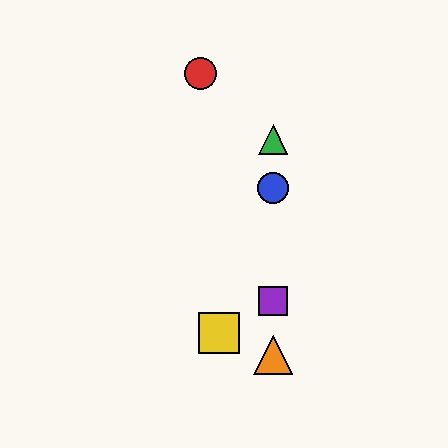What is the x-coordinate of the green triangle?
The green triangle is at x≈273.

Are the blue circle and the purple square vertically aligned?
Yes, both are at x≈273.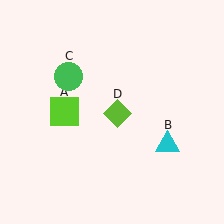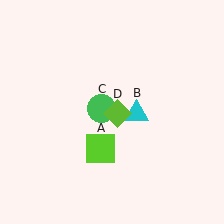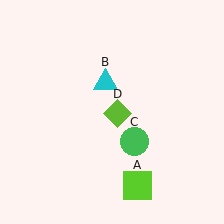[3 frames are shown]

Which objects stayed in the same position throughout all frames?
Lime diamond (object D) remained stationary.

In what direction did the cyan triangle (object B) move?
The cyan triangle (object B) moved up and to the left.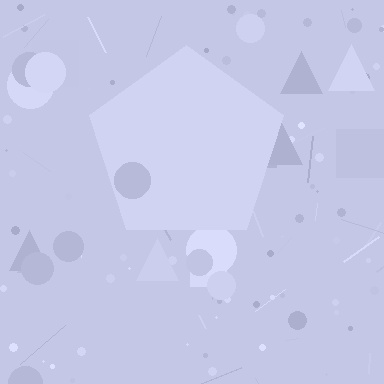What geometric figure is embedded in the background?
A pentagon is embedded in the background.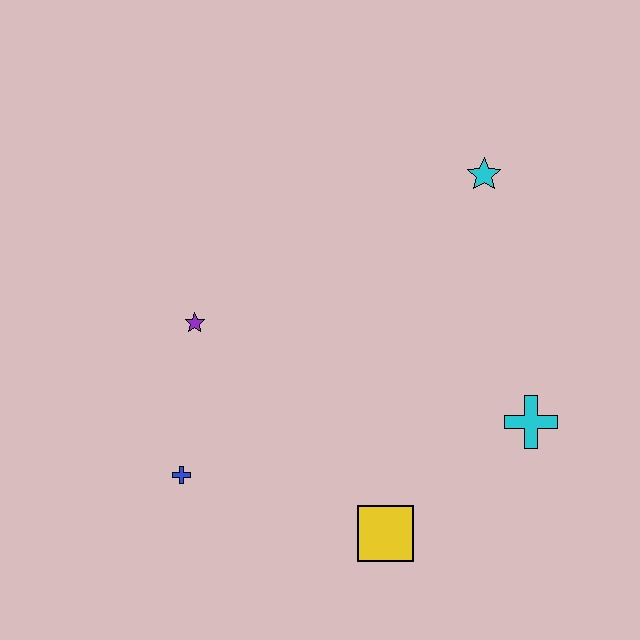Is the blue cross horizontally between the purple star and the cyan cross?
No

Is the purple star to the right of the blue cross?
Yes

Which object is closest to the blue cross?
The purple star is closest to the blue cross.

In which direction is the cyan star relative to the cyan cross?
The cyan star is above the cyan cross.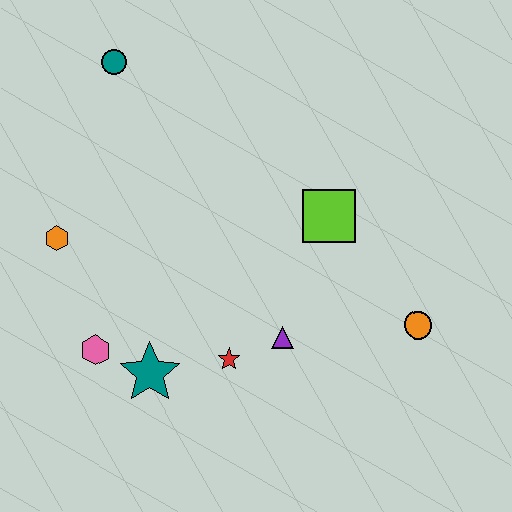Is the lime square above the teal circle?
No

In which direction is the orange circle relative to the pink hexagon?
The orange circle is to the right of the pink hexagon.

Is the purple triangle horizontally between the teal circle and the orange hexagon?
No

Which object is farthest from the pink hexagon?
The orange circle is farthest from the pink hexagon.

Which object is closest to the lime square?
The purple triangle is closest to the lime square.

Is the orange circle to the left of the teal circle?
No